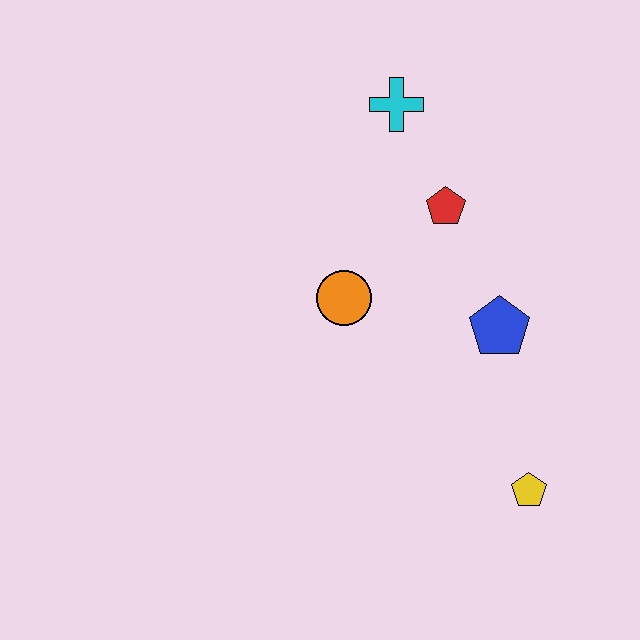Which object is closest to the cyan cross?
The red pentagon is closest to the cyan cross.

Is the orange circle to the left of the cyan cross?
Yes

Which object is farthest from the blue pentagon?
The cyan cross is farthest from the blue pentagon.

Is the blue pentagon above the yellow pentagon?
Yes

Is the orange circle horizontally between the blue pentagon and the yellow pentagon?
No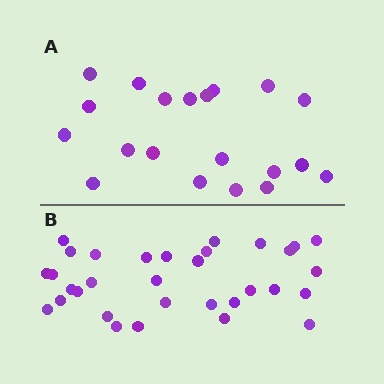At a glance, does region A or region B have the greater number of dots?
Region B (the bottom region) has more dots.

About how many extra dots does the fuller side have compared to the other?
Region B has roughly 12 or so more dots than region A.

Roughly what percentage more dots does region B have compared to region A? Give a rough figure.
About 60% more.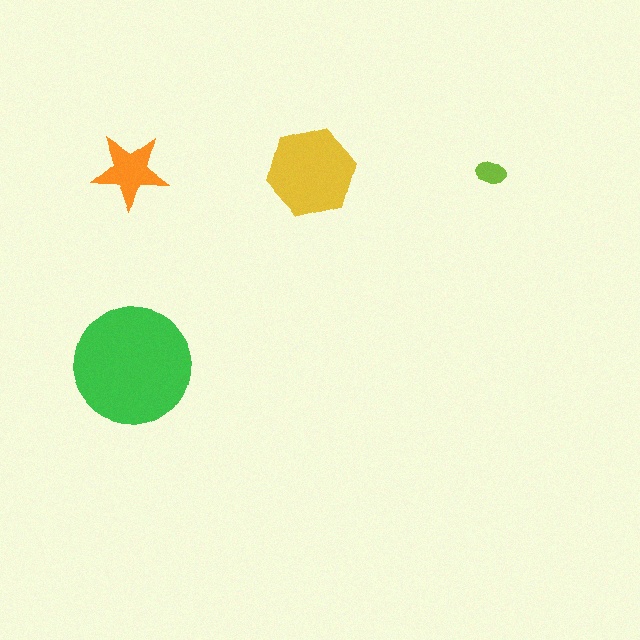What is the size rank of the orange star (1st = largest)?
3rd.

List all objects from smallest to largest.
The lime ellipse, the orange star, the yellow hexagon, the green circle.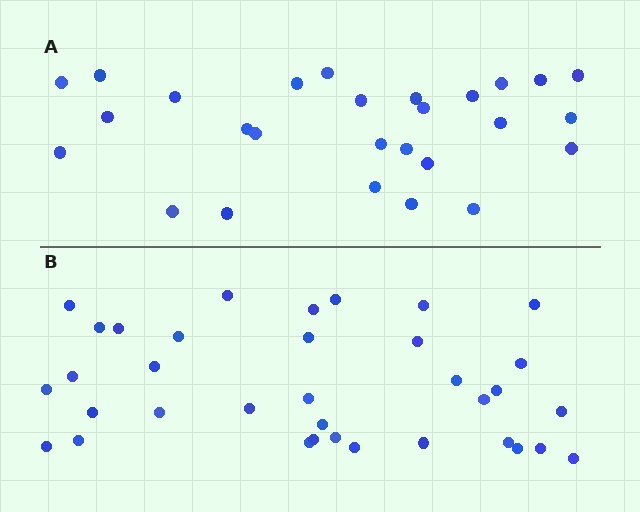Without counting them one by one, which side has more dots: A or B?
Region B (the bottom region) has more dots.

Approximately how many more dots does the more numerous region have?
Region B has roughly 8 or so more dots than region A.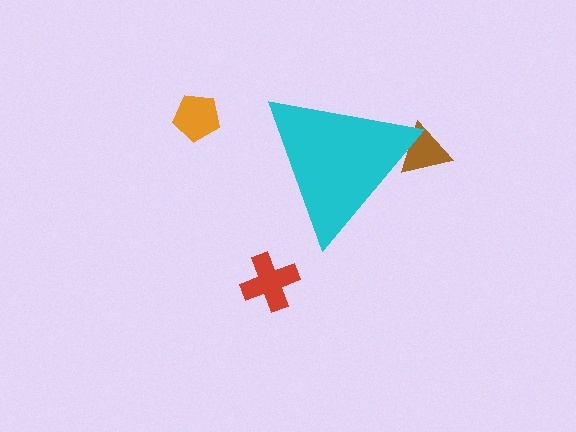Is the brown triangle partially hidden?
Yes, the brown triangle is partially hidden behind the cyan triangle.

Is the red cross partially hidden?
No, the red cross is fully visible.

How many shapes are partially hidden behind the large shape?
1 shape is partially hidden.